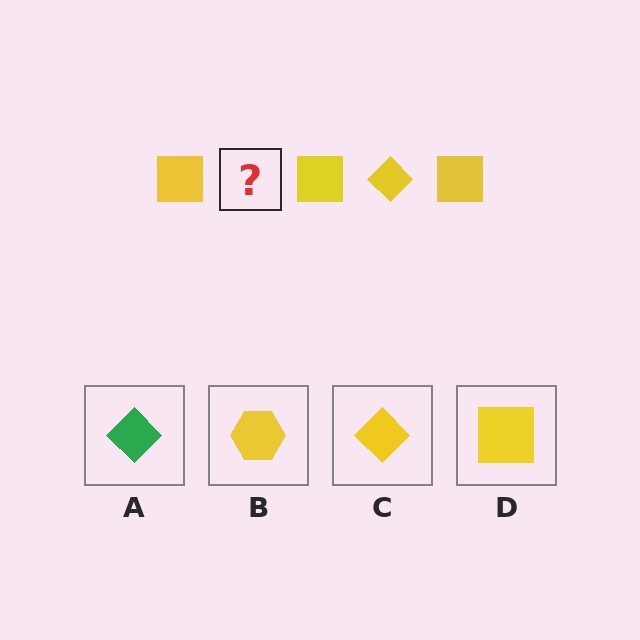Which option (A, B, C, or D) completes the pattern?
C.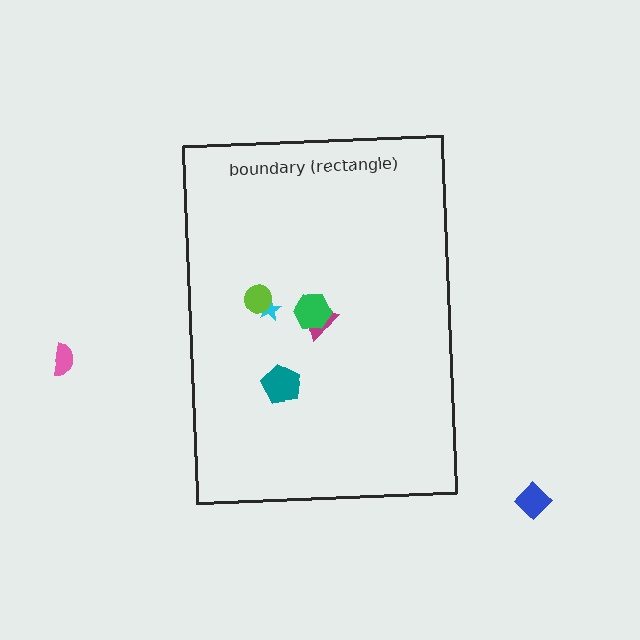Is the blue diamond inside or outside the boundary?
Outside.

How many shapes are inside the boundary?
5 inside, 2 outside.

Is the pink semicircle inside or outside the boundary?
Outside.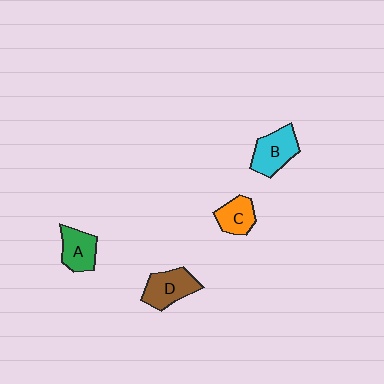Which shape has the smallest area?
Shape C (orange).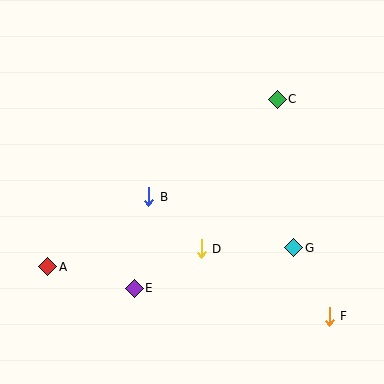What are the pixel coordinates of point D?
Point D is at (201, 249).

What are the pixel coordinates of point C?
Point C is at (277, 99).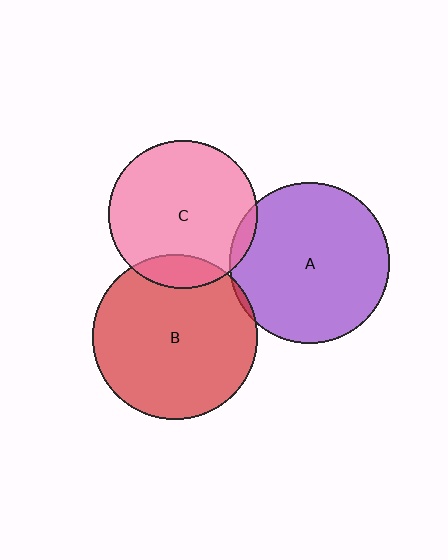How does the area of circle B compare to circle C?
Approximately 1.2 times.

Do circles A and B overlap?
Yes.